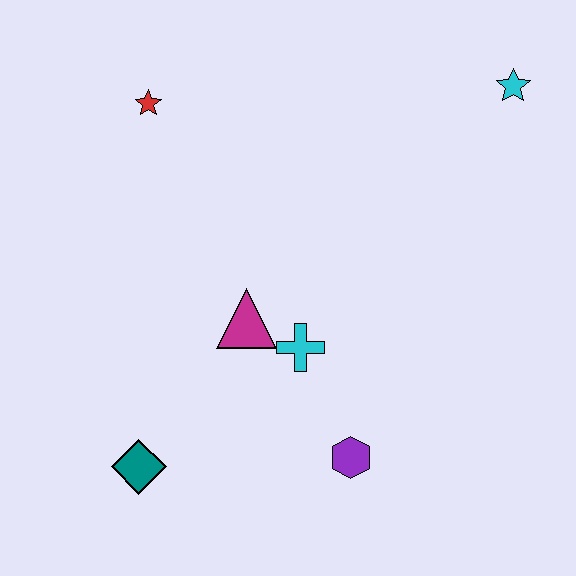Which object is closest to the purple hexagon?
The cyan cross is closest to the purple hexagon.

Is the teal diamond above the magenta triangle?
No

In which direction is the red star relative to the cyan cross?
The red star is above the cyan cross.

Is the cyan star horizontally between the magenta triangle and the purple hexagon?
No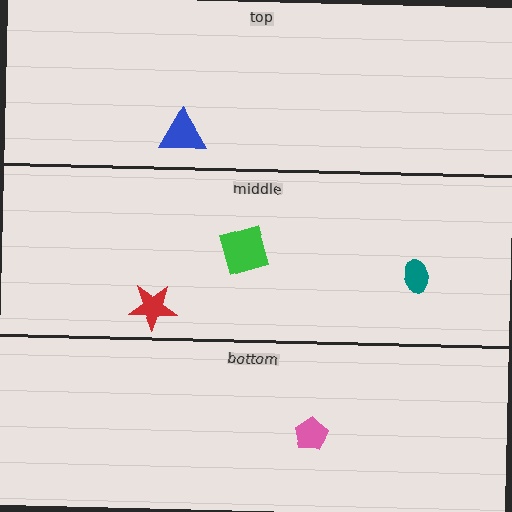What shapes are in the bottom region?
The pink pentagon.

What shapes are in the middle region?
The green diamond, the teal ellipse, the red star.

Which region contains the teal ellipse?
The middle region.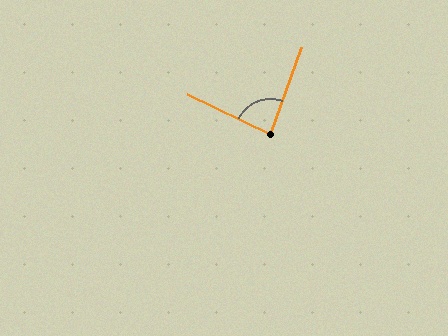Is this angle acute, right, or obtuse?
It is acute.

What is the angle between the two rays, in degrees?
Approximately 84 degrees.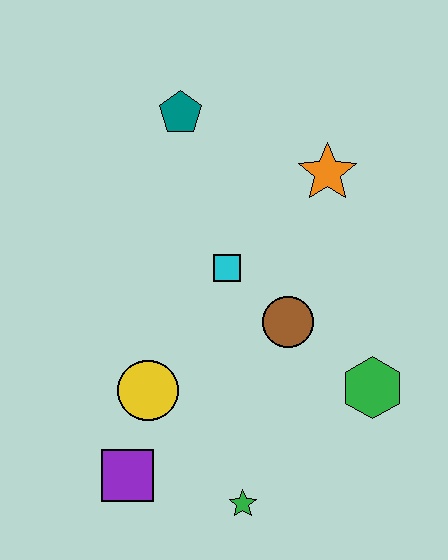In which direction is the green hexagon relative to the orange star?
The green hexagon is below the orange star.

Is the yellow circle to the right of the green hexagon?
No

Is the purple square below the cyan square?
Yes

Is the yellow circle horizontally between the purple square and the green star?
Yes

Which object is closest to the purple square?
The yellow circle is closest to the purple square.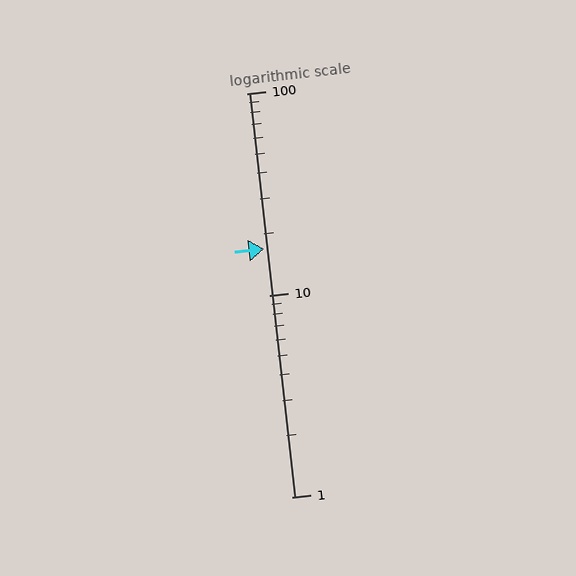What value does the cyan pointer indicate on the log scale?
The pointer indicates approximately 17.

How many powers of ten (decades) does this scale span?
The scale spans 2 decades, from 1 to 100.